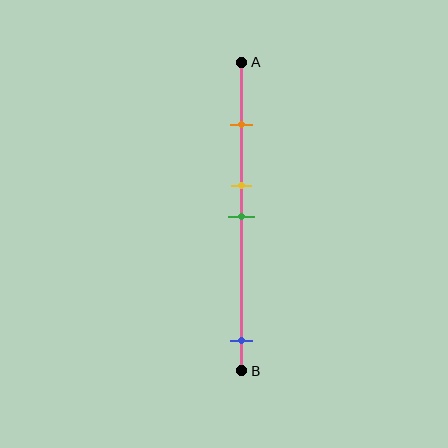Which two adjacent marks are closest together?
The yellow and green marks are the closest adjacent pair.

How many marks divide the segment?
There are 4 marks dividing the segment.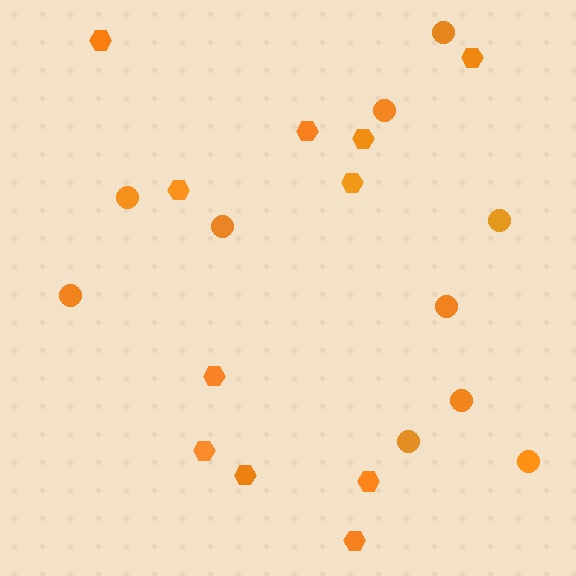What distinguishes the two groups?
There are 2 groups: one group of circles (10) and one group of hexagons (11).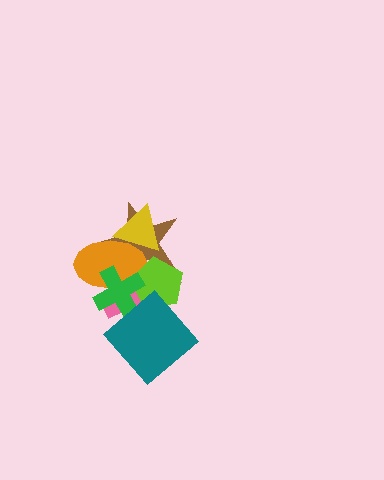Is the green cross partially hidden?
Yes, it is partially covered by another shape.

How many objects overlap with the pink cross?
6 objects overlap with the pink cross.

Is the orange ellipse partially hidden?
Yes, it is partially covered by another shape.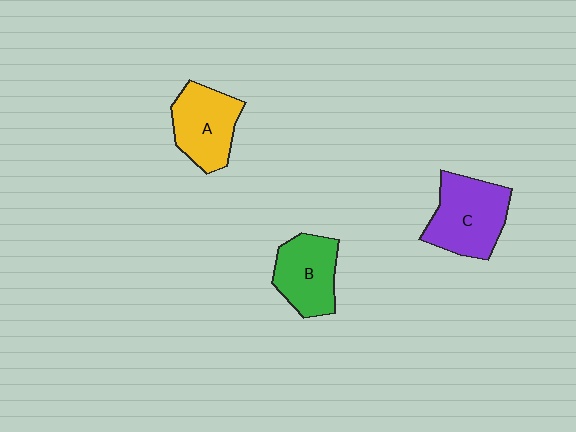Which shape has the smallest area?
Shape B (green).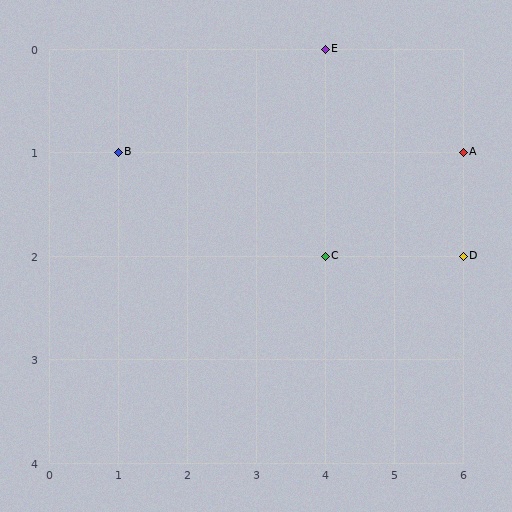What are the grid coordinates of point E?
Point E is at grid coordinates (4, 0).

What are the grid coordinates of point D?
Point D is at grid coordinates (6, 2).